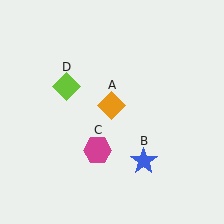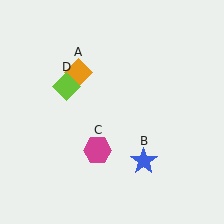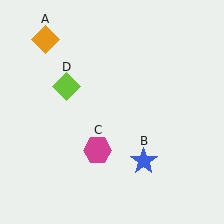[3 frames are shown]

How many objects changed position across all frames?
1 object changed position: orange diamond (object A).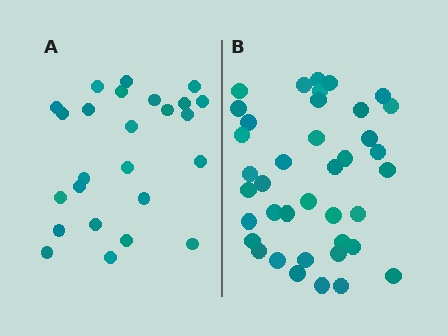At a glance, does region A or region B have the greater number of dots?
Region B (the right region) has more dots.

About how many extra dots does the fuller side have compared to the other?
Region B has approximately 15 more dots than region A.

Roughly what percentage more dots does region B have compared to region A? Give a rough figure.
About 55% more.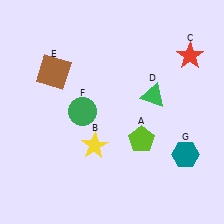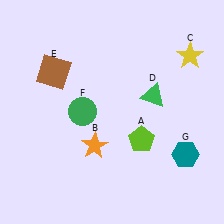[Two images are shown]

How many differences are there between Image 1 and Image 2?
There are 2 differences between the two images.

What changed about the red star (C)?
In Image 1, C is red. In Image 2, it changed to yellow.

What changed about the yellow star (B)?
In Image 1, B is yellow. In Image 2, it changed to orange.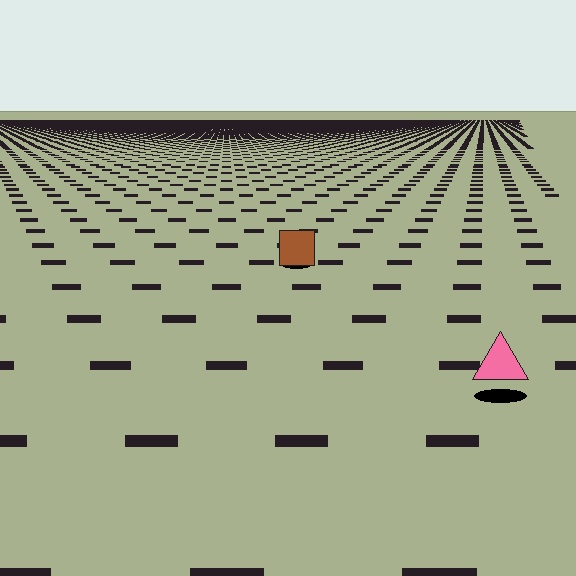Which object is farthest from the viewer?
The brown square is farthest from the viewer. It appears smaller and the ground texture around it is denser.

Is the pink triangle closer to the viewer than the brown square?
Yes. The pink triangle is closer — you can tell from the texture gradient: the ground texture is coarser near it.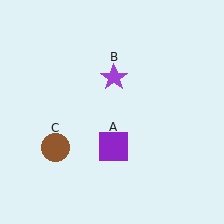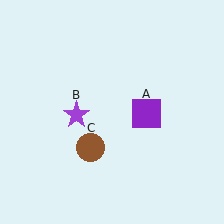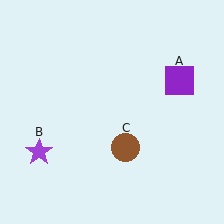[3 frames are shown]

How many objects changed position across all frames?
3 objects changed position: purple square (object A), purple star (object B), brown circle (object C).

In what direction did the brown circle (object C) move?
The brown circle (object C) moved right.